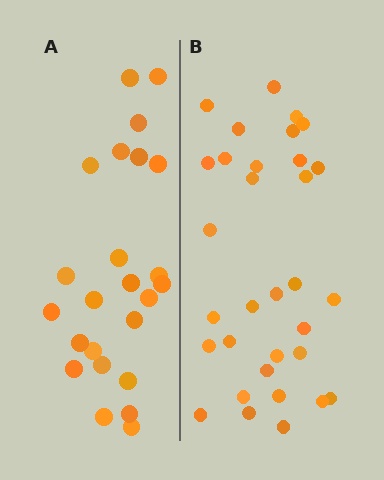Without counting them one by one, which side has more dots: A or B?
Region B (the right region) has more dots.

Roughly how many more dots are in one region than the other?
Region B has roughly 8 or so more dots than region A.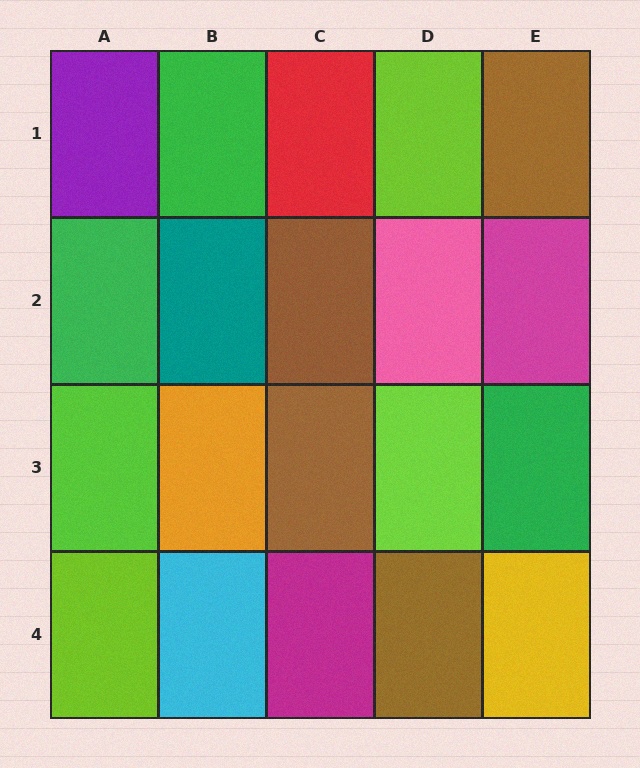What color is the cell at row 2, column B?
Teal.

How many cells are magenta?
2 cells are magenta.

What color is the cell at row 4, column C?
Magenta.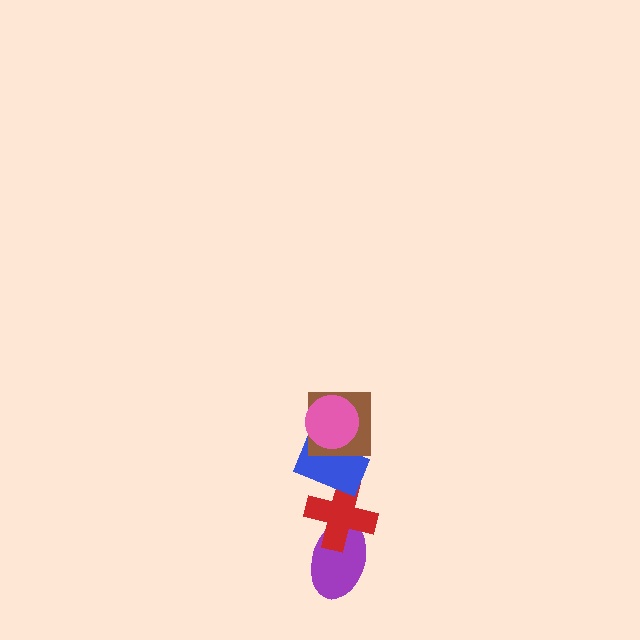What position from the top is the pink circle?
The pink circle is 1st from the top.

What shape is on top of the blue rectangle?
The brown square is on top of the blue rectangle.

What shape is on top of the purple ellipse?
The red cross is on top of the purple ellipse.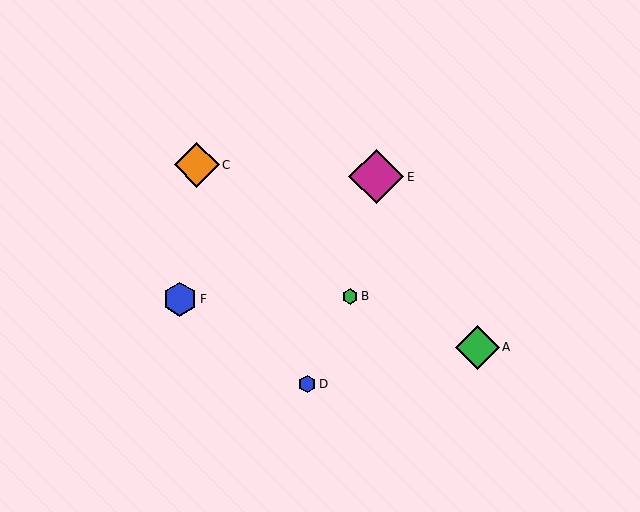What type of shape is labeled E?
Shape E is a magenta diamond.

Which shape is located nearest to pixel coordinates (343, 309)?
The green hexagon (labeled B) at (350, 296) is nearest to that location.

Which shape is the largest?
The magenta diamond (labeled E) is the largest.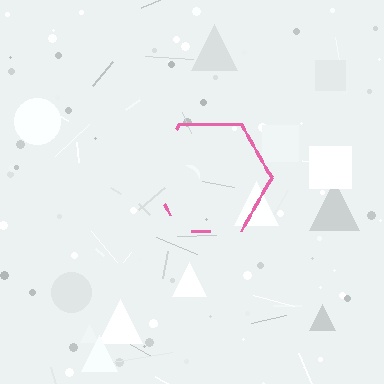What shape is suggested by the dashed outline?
The dashed outline suggests a hexagon.